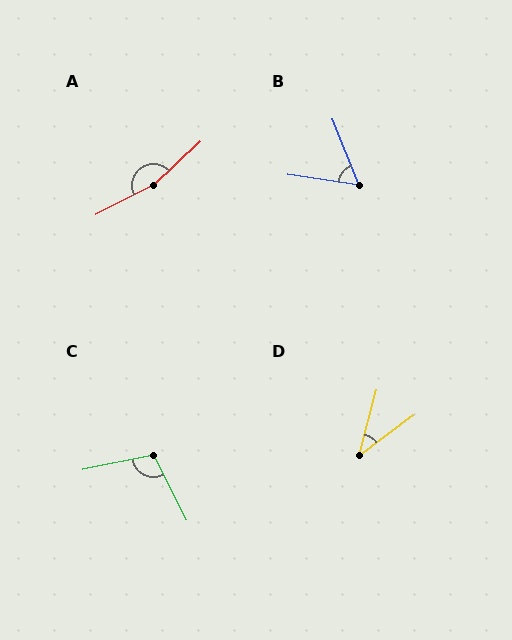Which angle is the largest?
A, at approximately 164 degrees.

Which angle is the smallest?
D, at approximately 38 degrees.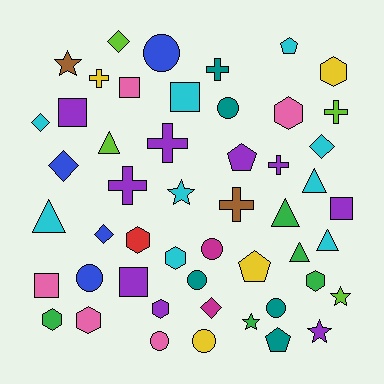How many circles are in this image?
There are 8 circles.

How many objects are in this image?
There are 50 objects.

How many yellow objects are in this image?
There are 4 yellow objects.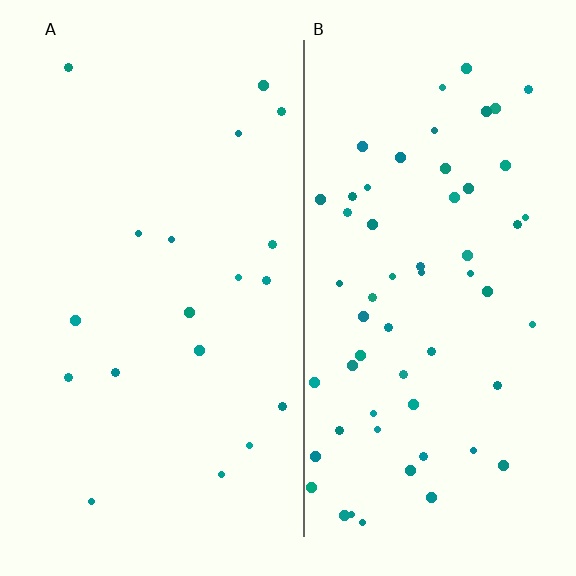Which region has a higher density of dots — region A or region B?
B (the right).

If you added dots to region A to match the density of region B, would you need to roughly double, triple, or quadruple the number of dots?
Approximately triple.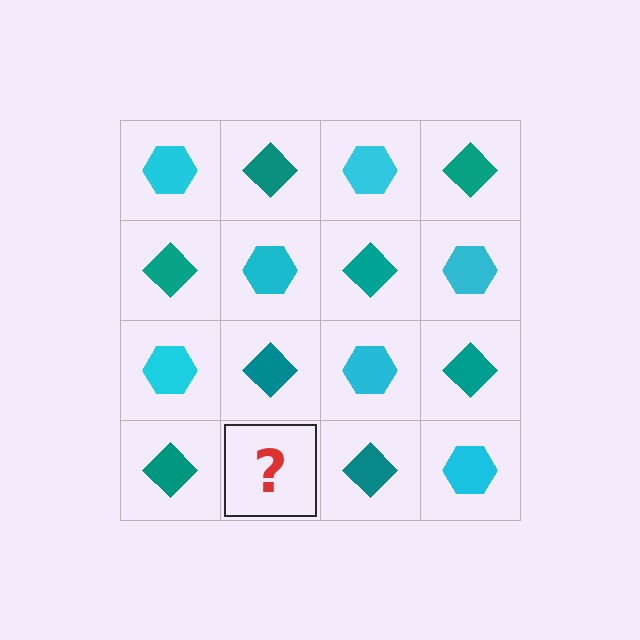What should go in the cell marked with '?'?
The missing cell should contain a cyan hexagon.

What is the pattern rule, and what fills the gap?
The rule is that it alternates cyan hexagon and teal diamond in a checkerboard pattern. The gap should be filled with a cyan hexagon.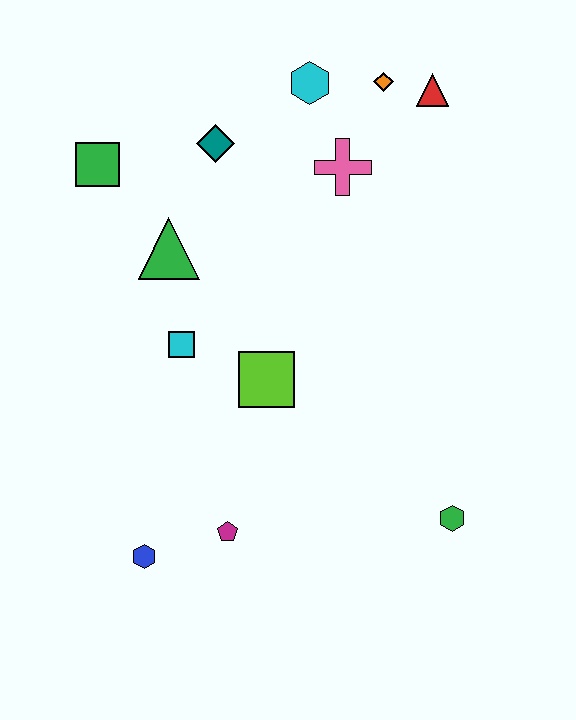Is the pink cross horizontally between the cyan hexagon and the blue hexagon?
No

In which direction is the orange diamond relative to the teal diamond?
The orange diamond is to the right of the teal diamond.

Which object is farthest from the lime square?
The red triangle is farthest from the lime square.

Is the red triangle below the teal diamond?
No